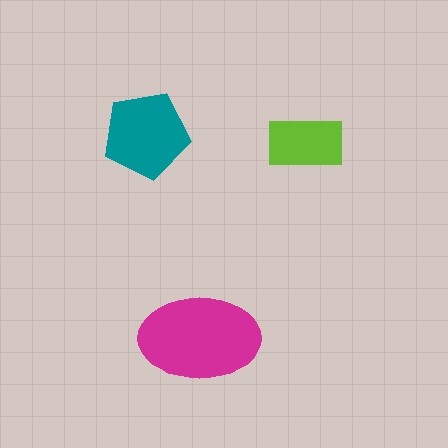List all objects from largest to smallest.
The magenta ellipse, the teal pentagon, the lime rectangle.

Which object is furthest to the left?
The teal pentagon is leftmost.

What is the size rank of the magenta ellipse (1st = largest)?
1st.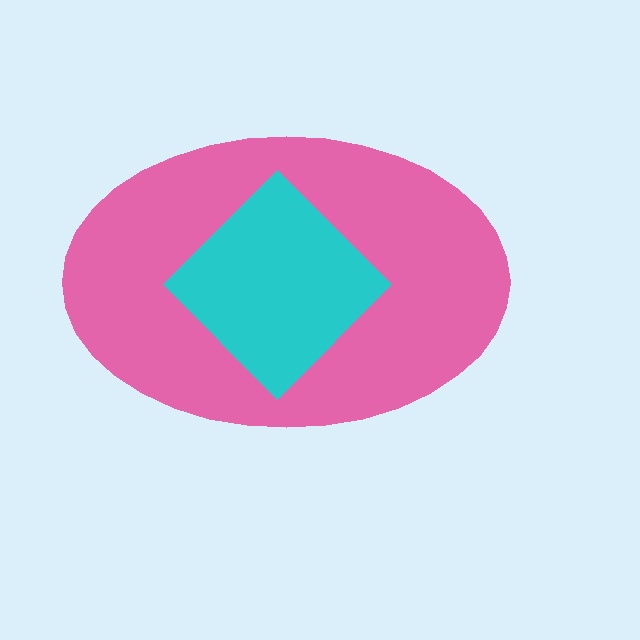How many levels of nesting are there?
2.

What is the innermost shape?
The cyan diamond.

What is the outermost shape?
The pink ellipse.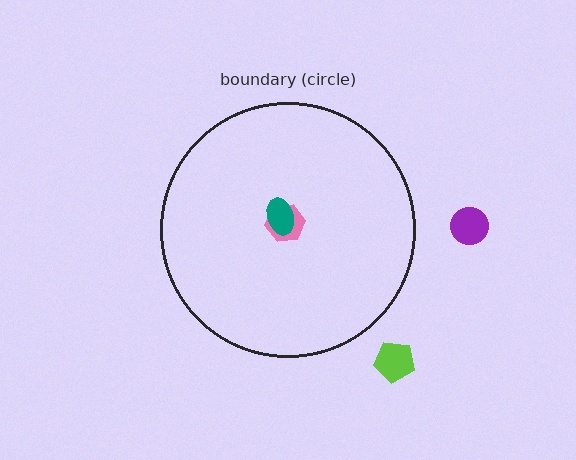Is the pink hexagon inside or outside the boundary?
Inside.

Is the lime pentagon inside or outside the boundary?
Outside.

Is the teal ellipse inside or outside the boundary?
Inside.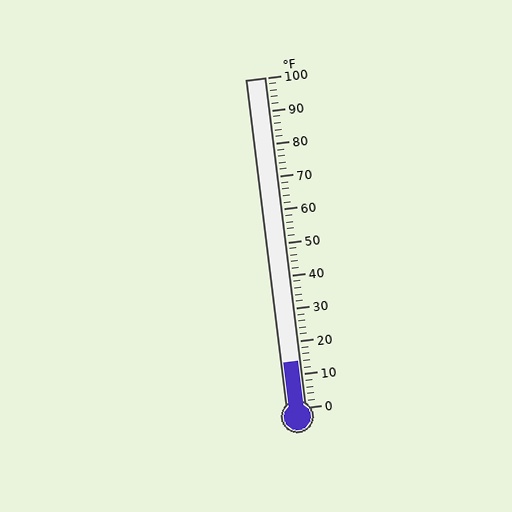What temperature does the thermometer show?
The thermometer shows approximately 14°F.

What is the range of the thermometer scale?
The thermometer scale ranges from 0°F to 100°F.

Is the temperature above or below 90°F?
The temperature is below 90°F.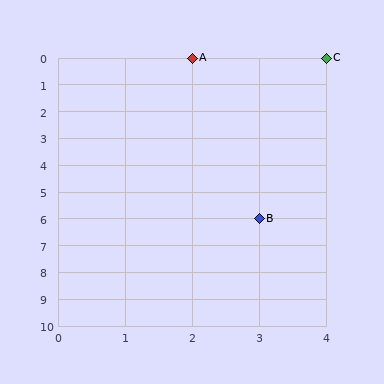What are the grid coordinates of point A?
Point A is at grid coordinates (2, 0).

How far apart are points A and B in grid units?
Points A and B are 1 column and 6 rows apart (about 6.1 grid units diagonally).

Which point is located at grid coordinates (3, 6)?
Point B is at (3, 6).